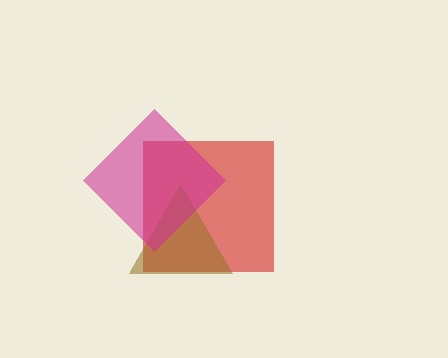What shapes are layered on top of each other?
The layered shapes are: a red square, a brown triangle, a magenta diamond.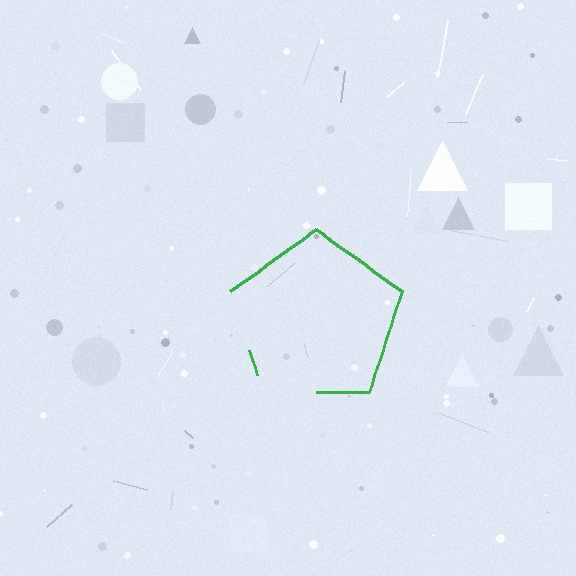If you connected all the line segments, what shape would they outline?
They would outline a pentagon.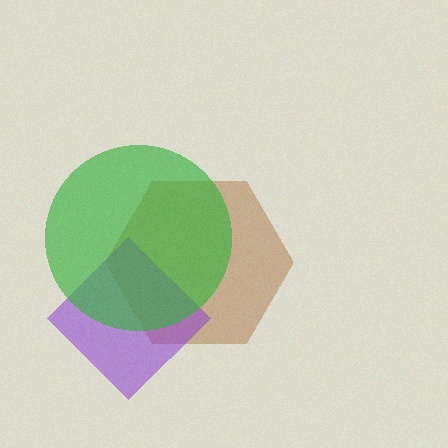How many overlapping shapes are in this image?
There are 3 overlapping shapes in the image.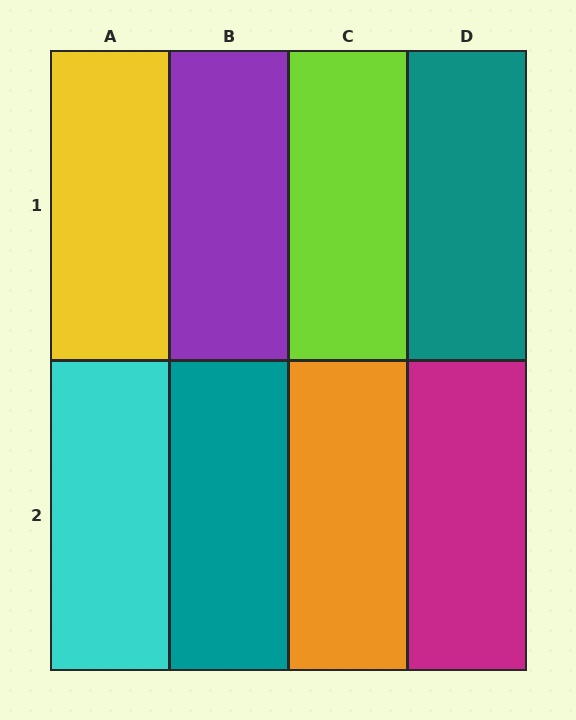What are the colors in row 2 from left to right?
Cyan, teal, orange, magenta.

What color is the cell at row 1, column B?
Purple.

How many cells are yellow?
1 cell is yellow.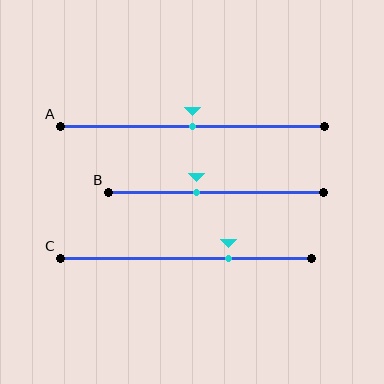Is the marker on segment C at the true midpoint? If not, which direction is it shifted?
No, the marker on segment C is shifted to the right by about 17% of the segment length.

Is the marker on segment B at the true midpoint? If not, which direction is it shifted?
No, the marker on segment B is shifted to the left by about 9% of the segment length.